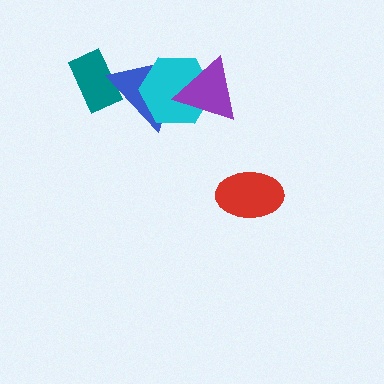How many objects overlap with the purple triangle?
2 objects overlap with the purple triangle.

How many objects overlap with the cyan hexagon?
2 objects overlap with the cyan hexagon.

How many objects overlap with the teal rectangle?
1 object overlaps with the teal rectangle.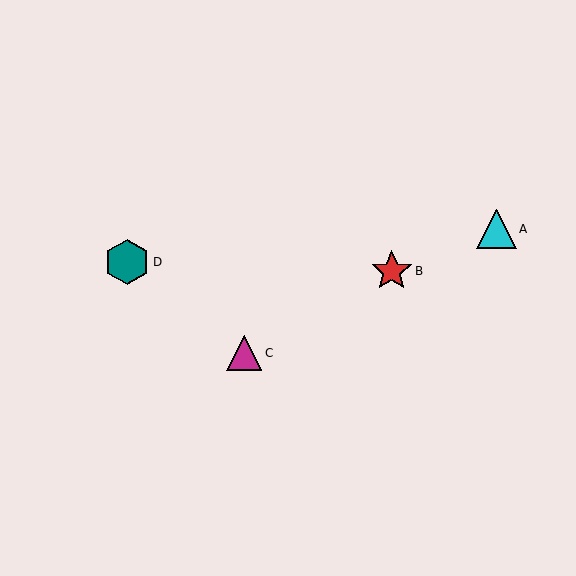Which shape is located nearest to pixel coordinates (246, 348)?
The magenta triangle (labeled C) at (244, 353) is nearest to that location.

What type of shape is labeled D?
Shape D is a teal hexagon.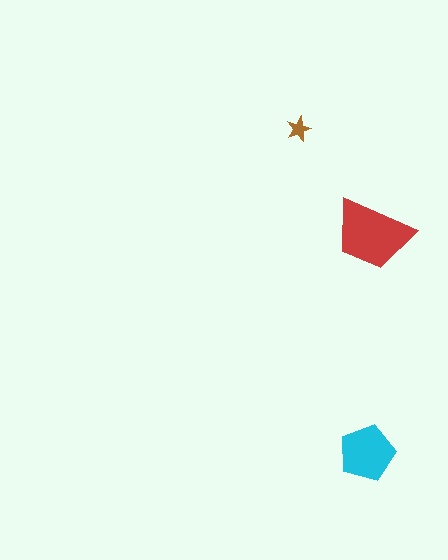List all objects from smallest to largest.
The brown star, the cyan pentagon, the red trapezoid.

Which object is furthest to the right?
The red trapezoid is rightmost.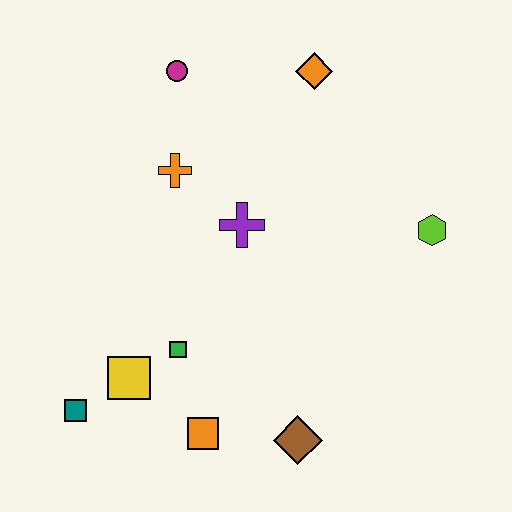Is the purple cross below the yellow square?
No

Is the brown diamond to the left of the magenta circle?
No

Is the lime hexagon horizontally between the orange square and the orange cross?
No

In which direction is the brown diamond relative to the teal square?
The brown diamond is to the right of the teal square.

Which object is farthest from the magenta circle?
The brown diamond is farthest from the magenta circle.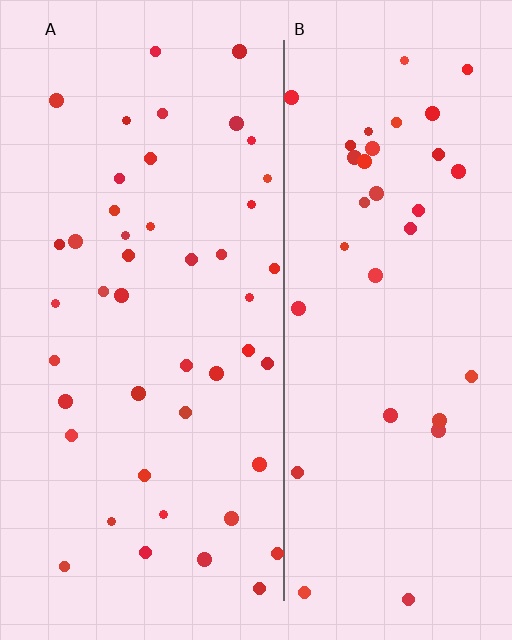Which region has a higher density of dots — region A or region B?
A (the left).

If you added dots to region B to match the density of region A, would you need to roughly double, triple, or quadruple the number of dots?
Approximately double.